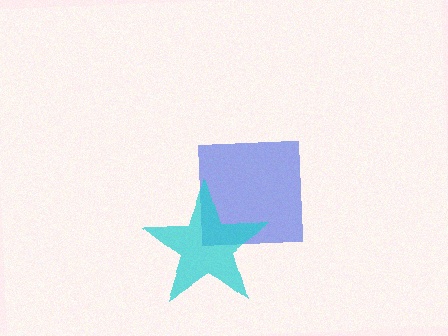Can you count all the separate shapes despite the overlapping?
Yes, there are 2 separate shapes.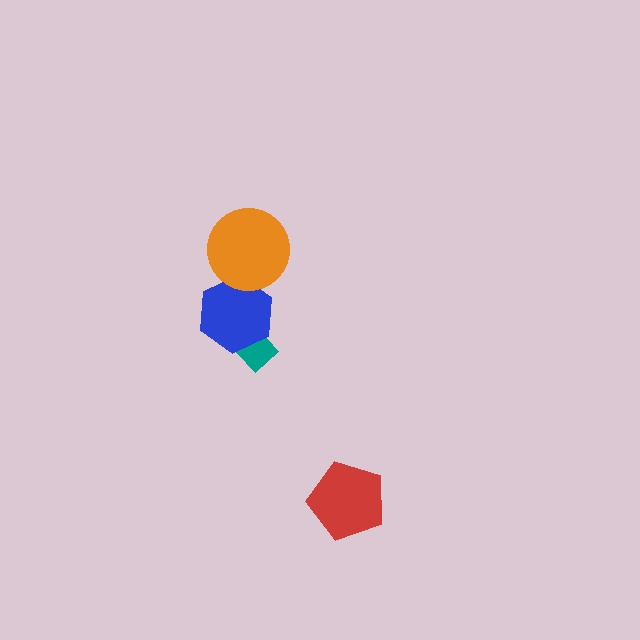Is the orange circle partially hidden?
No, no other shape covers it.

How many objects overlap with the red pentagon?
0 objects overlap with the red pentagon.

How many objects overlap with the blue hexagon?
2 objects overlap with the blue hexagon.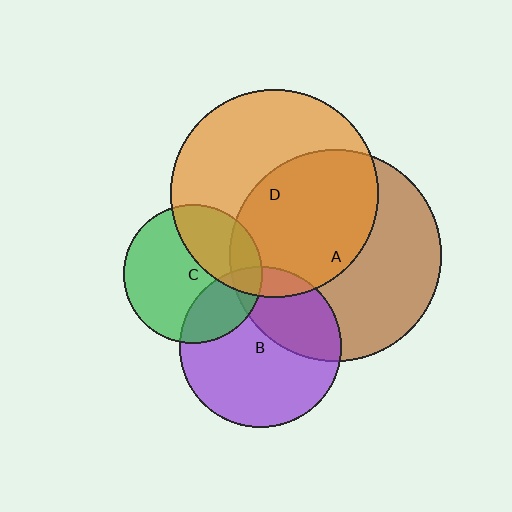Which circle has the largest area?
Circle A (brown).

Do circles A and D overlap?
Yes.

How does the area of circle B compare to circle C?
Approximately 1.4 times.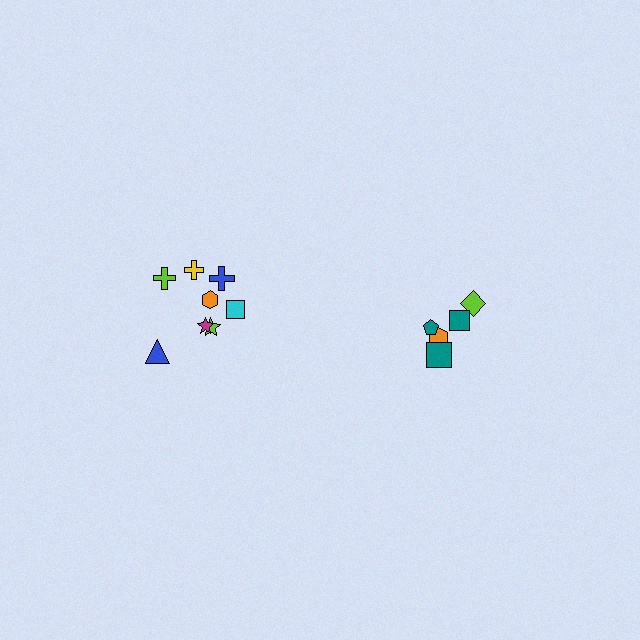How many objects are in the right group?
There are 5 objects.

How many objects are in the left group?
There are 8 objects.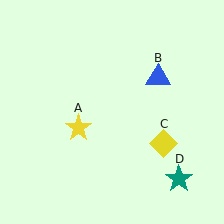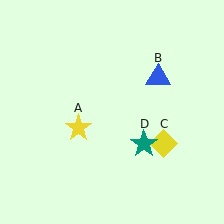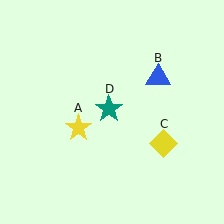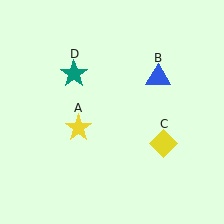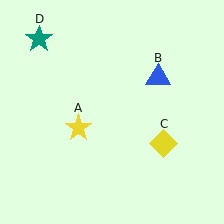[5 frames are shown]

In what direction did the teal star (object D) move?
The teal star (object D) moved up and to the left.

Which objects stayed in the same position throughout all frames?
Yellow star (object A) and blue triangle (object B) and yellow diamond (object C) remained stationary.